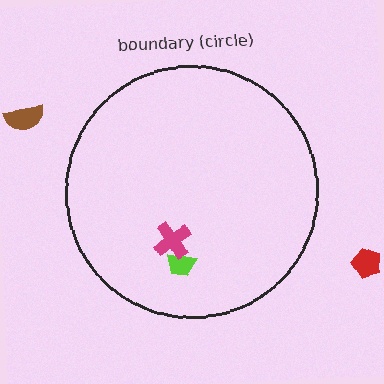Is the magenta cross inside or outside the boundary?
Inside.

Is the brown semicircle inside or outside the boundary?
Outside.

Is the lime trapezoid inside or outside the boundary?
Inside.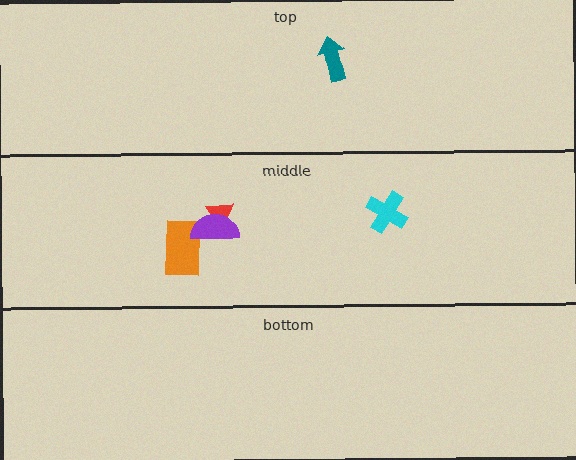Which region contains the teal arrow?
The top region.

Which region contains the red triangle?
The middle region.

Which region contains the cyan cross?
The middle region.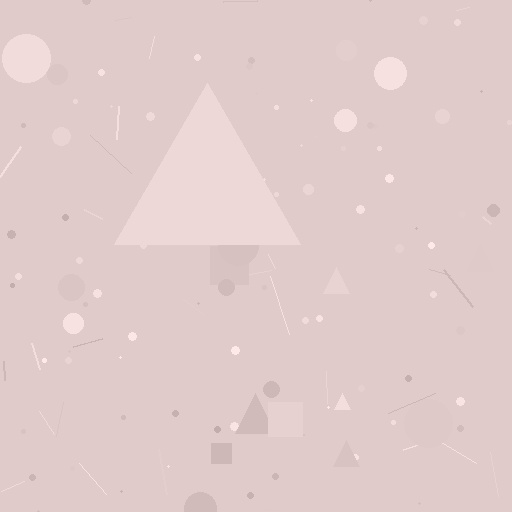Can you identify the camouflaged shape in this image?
The camouflaged shape is a triangle.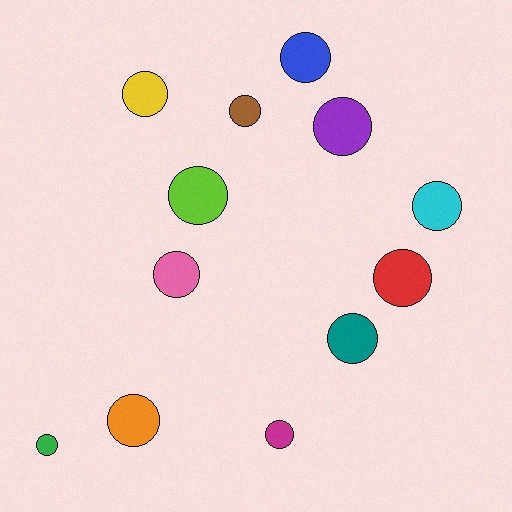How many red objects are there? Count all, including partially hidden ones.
There is 1 red object.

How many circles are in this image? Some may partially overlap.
There are 12 circles.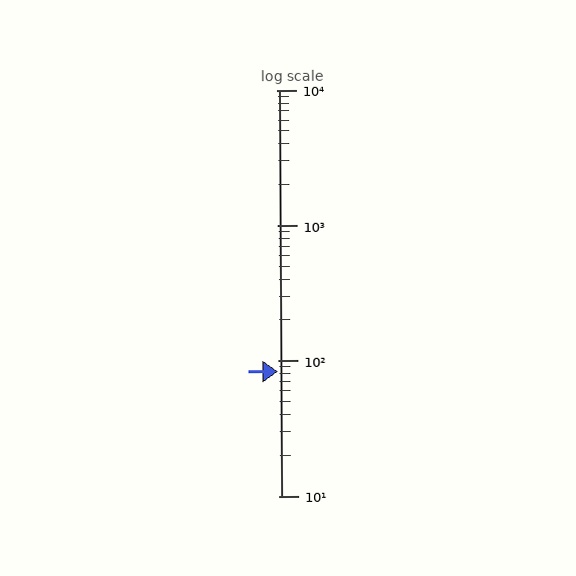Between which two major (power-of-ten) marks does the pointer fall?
The pointer is between 10 and 100.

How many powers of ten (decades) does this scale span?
The scale spans 3 decades, from 10 to 10000.